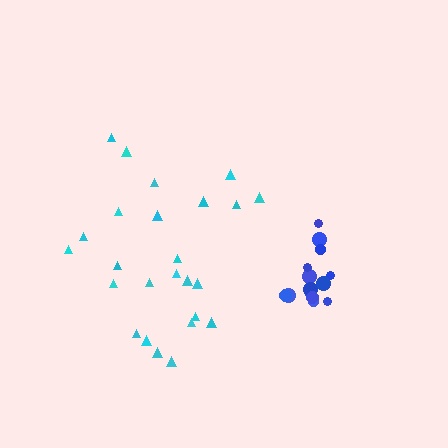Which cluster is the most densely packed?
Blue.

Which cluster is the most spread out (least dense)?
Cyan.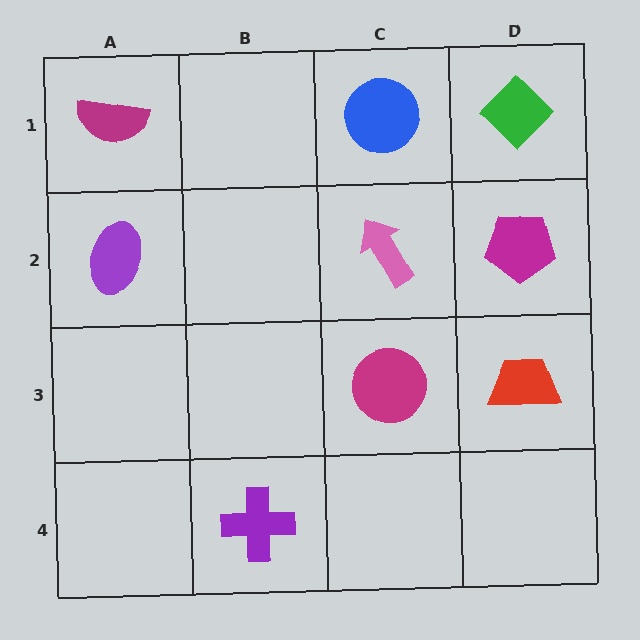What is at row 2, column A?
A purple ellipse.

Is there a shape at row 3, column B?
No, that cell is empty.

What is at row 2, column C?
A pink arrow.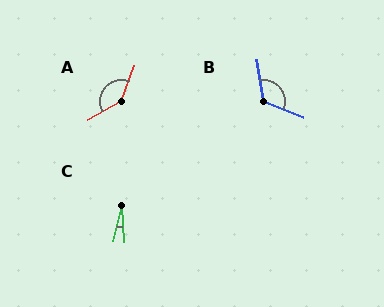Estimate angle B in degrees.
Approximately 121 degrees.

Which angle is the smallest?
C, at approximately 17 degrees.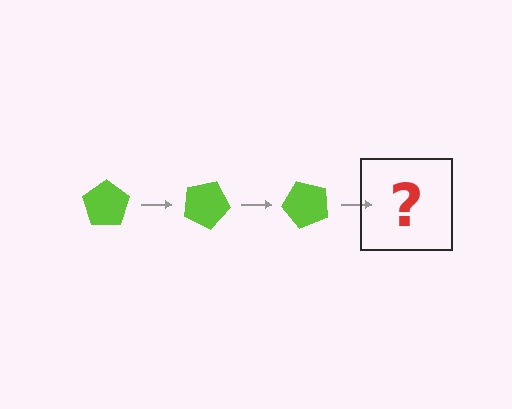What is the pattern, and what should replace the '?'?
The pattern is that the pentagon rotates 25 degrees each step. The '?' should be a lime pentagon rotated 75 degrees.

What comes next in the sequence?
The next element should be a lime pentagon rotated 75 degrees.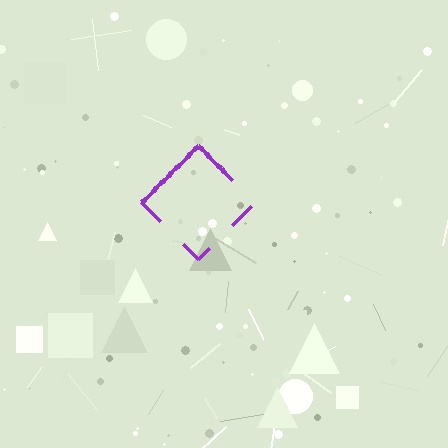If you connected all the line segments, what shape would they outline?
They would outline a diamond.